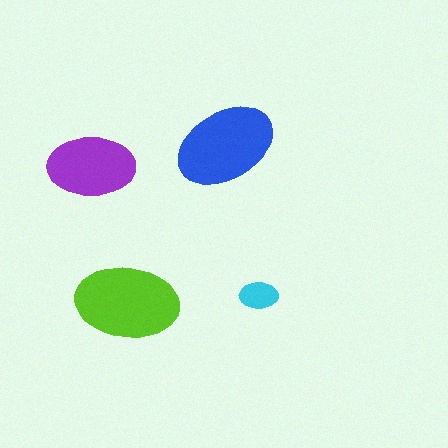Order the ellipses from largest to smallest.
the lime one, the blue one, the purple one, the cyan one.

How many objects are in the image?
There are 4 objects in the image.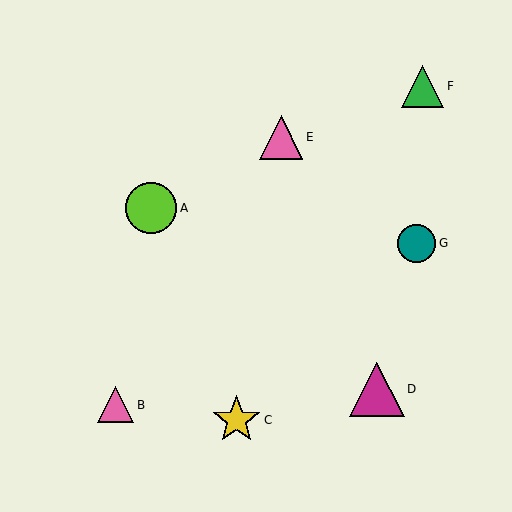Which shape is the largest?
The magenta triangle (labeled D) is the largest.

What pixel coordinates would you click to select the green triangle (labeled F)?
Click at (423, 86) to select the green triangle F.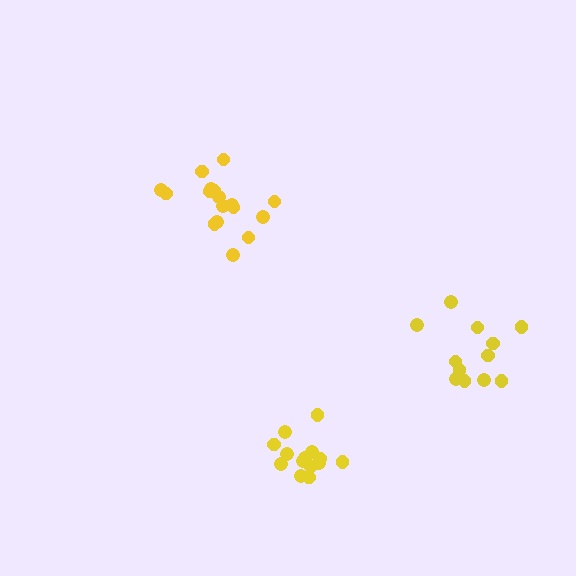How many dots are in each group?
Group 1: 14 dots, Group 2: 12 dots, Group 3: 17 dots (43 total).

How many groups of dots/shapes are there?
There are 3 groups.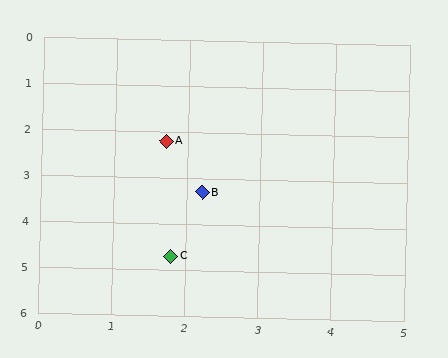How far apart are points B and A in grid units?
Points B and A are about 1.2 grid units apart.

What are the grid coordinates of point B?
Point B is at approximately (2.2, 3.3).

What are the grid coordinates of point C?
Point C is at approximately (1.8, 4.7).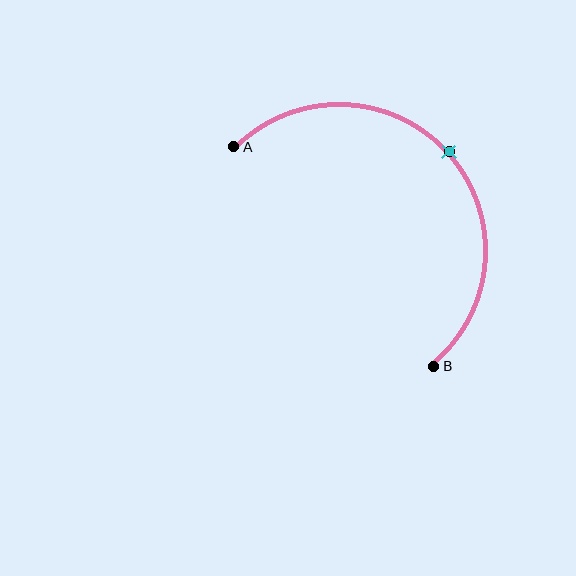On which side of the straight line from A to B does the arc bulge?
The arc bulges above and to the right of the straight line connecting A and B.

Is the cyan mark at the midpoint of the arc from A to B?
Yes. The cyan mark lies on the arc at equal arc-length from both A and B — it is the arc midpoint.